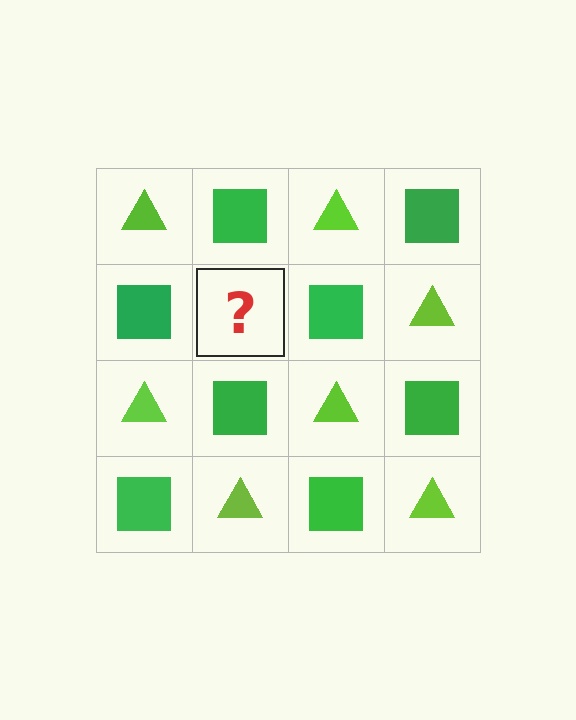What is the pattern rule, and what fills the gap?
The rule is that it alternates lime triangle and green square in a checkerboard pattern. The gap should be filled with a lime triangle.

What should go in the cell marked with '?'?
The missing cell should contain a lime triangle.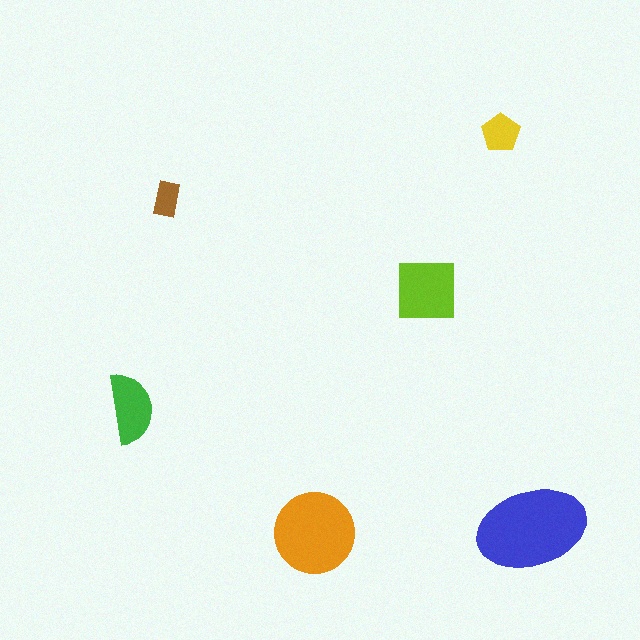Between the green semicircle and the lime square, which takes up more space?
The lime square.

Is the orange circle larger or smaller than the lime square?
Larger.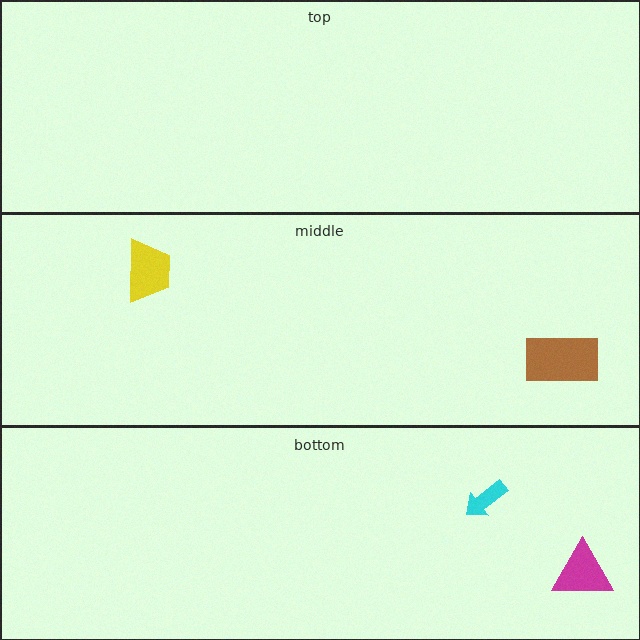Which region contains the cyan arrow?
The bottom region.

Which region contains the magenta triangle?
The bottom region.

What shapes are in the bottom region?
The magenta triangle, the cyan arrow.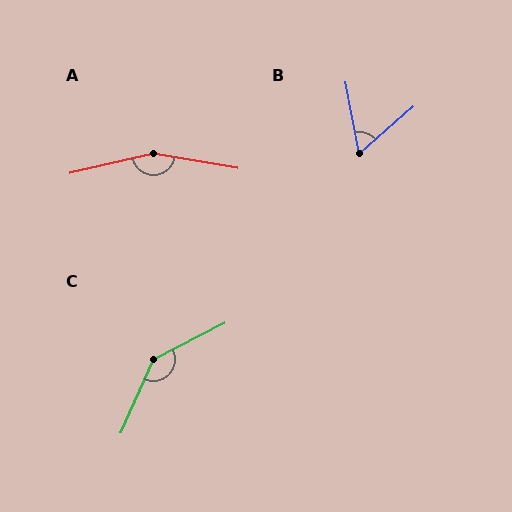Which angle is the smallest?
B, at approximately 60 degrees.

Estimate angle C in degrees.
Approximately 141 degrees.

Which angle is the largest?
A, at approximately 157 degrees.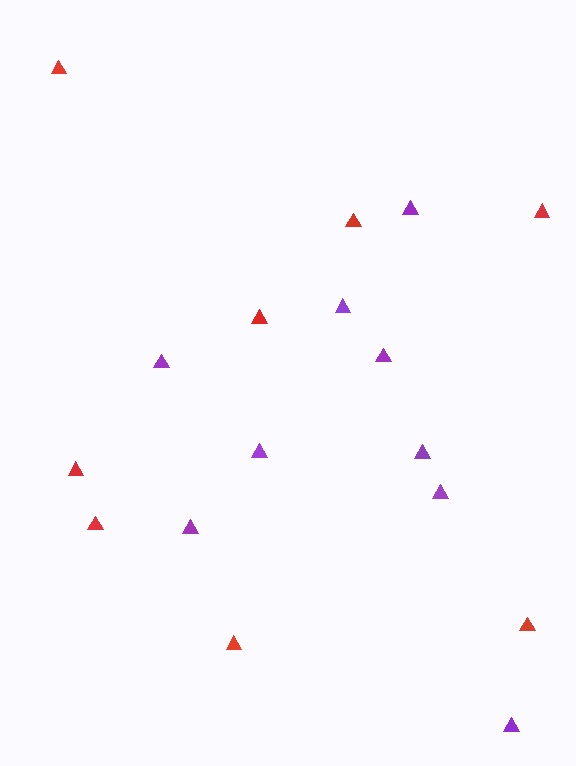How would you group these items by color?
There are 2 groups: one group of red triangles (8) and one group of purple triangles (9).